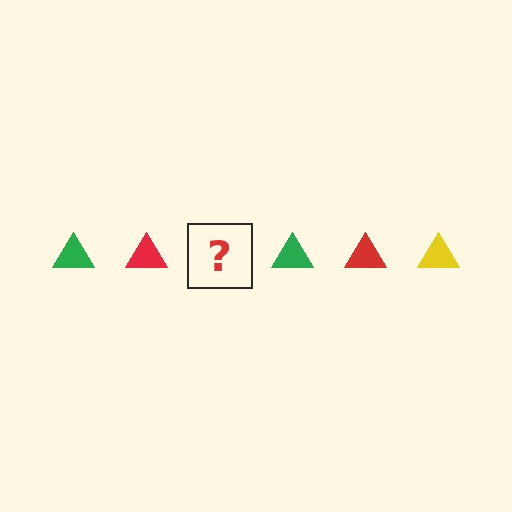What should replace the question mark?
The question mark should be replaced with a yellow triangle.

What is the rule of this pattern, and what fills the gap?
The rule is that the pattern cycles through green, red, yellow triangles. The gap should be filled with a yellow triangle.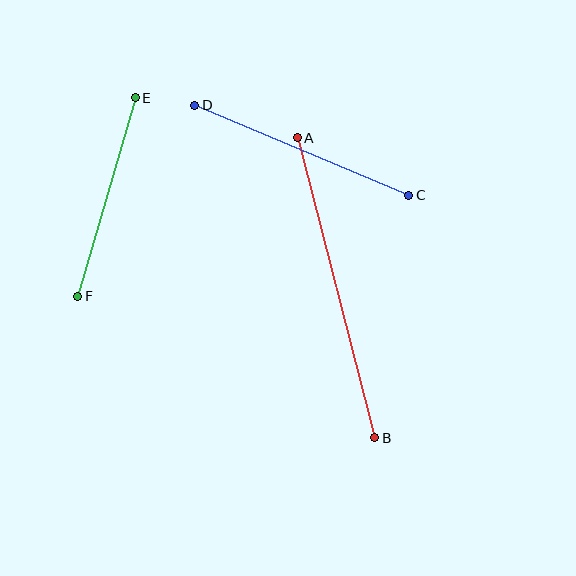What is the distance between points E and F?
The distance is approximately 207 pixels.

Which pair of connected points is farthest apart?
Points A and B are farthest apart.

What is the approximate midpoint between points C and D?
The midpoint is at approximately (302, 150) pixels.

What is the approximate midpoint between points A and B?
The midpoint is at approximately (336, 288) pixels.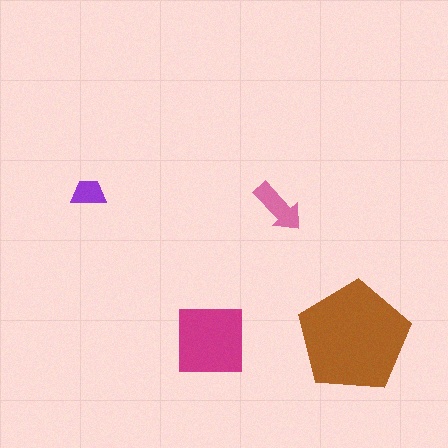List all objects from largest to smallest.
The brown pentagon, the magenta square, the pink arrow, the purple trapezoid.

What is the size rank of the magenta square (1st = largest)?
2nd.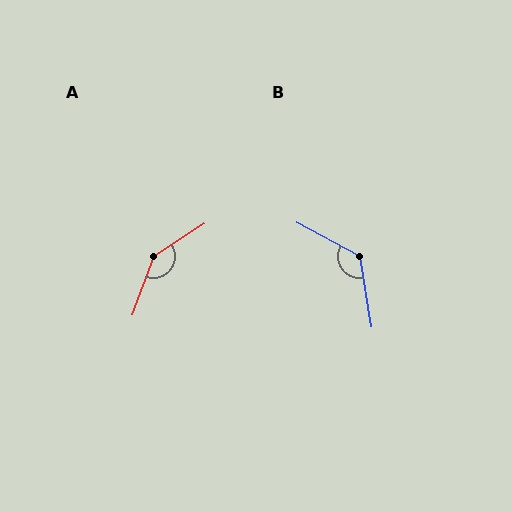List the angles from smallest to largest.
B (128°), A (143°).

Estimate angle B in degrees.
Approximately 128 degrees.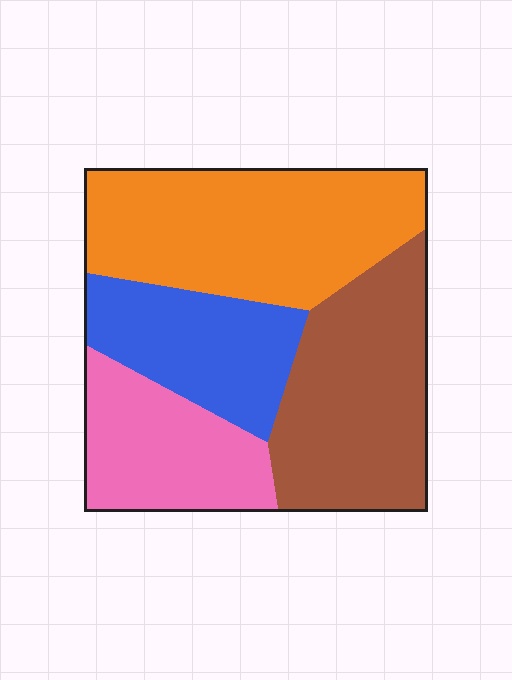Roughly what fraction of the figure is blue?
Blue covers 19% of the figure.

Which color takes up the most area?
Orange, at roughly 35%.